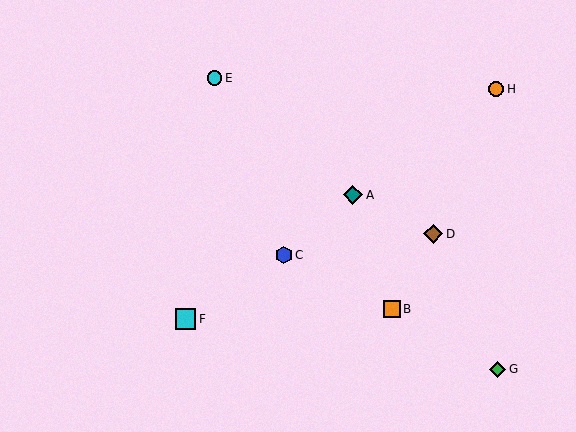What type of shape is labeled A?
Shape A is a teal diamond.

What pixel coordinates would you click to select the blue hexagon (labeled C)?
Click at (284, 255) to select the blue hexagon C.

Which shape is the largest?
The cyan square (labeled F) is the largest.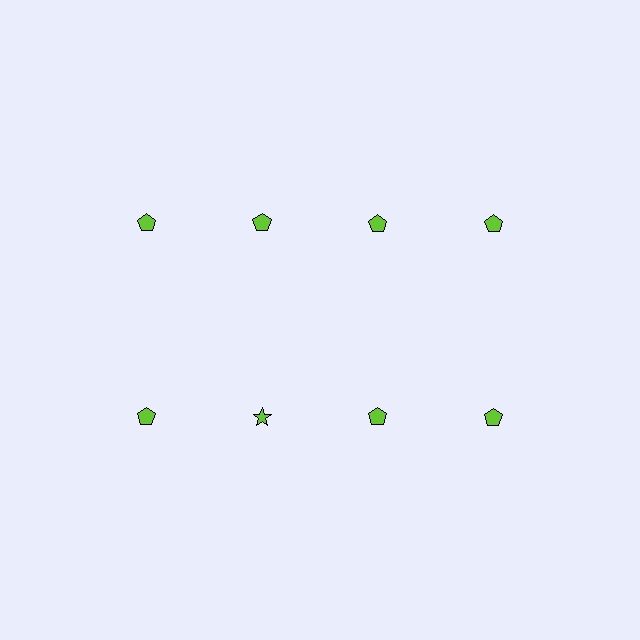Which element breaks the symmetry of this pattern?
The lime star in the second row, second from left column breaks the symmetry. All other shapes are lime pentagons.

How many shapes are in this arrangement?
There are 8 shapes arranged in a grid pattern.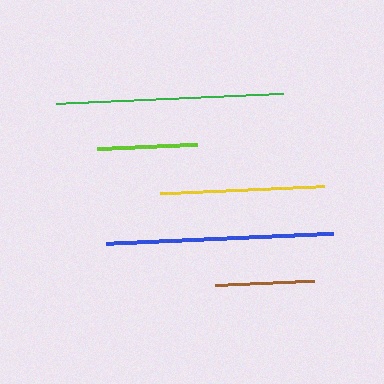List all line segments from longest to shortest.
From longest to shortest: green, blue, yellow, lime, brown.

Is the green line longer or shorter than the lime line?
The green line is longer than the lime line.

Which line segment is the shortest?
The brown line is the shortest at approximately 99 pixels.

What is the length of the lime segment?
The lime segment is approximately 100 pixels long.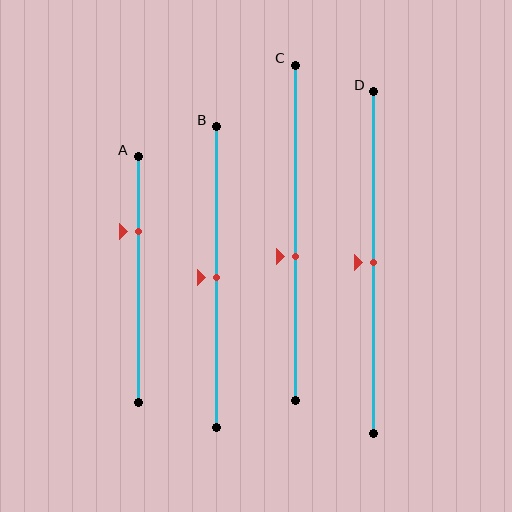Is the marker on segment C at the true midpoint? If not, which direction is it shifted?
No, the marker on segment C is shifted downward by about 7% of the segment length.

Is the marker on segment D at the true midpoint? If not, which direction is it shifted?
Yes, the marker on segment D is at the true midpoint.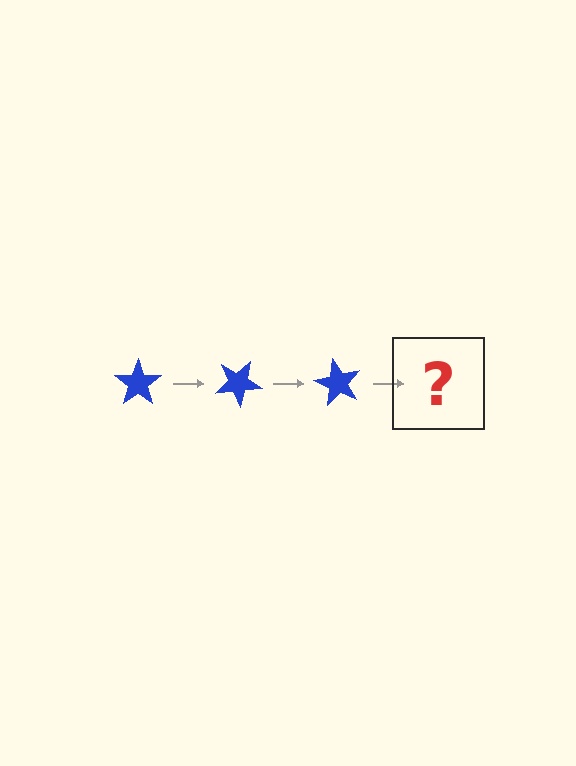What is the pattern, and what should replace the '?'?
The pattern is that the star rotates 30 degrees each step. The '?' should be a blue star rotated 90 degrees.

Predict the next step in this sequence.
The next step is a blue star rotated 90 degrees.